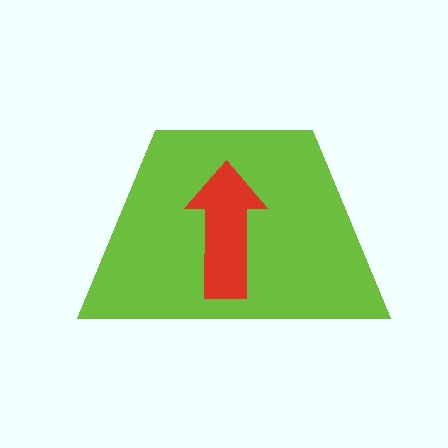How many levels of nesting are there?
2.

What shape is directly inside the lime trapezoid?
The red arrow.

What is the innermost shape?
The red arrow.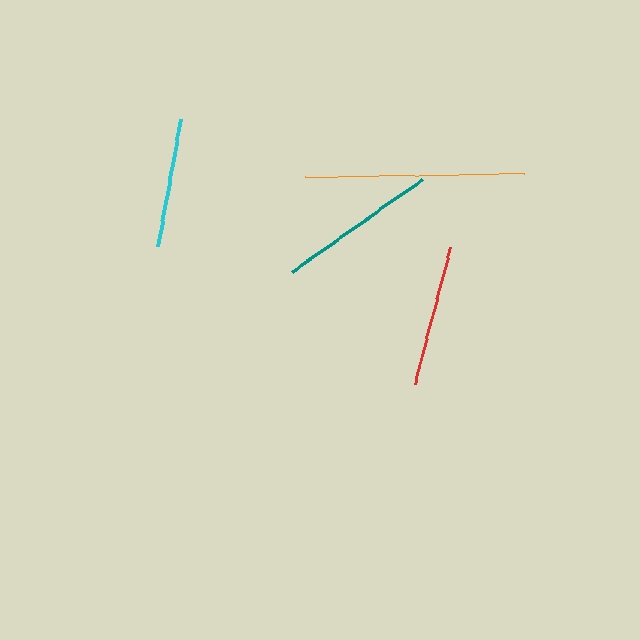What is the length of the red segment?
The red segment is approximately 141 pixels long.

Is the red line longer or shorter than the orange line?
The orange line is longer than the red line.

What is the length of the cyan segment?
The cyan segment is approximately 129 pixels long.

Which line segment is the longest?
The orange line is the longest at approximately 218 pixels.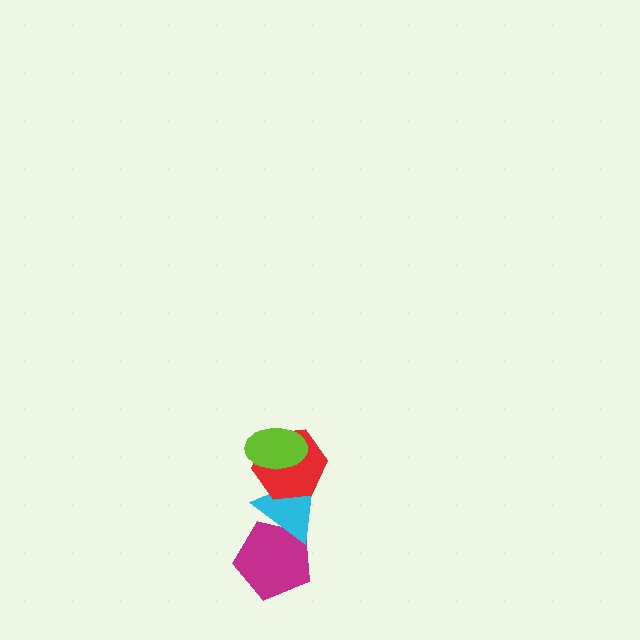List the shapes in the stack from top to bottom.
From top to bottom: the lime ellipse, the red hexagon, the cyan triangle, the magenta pentagon.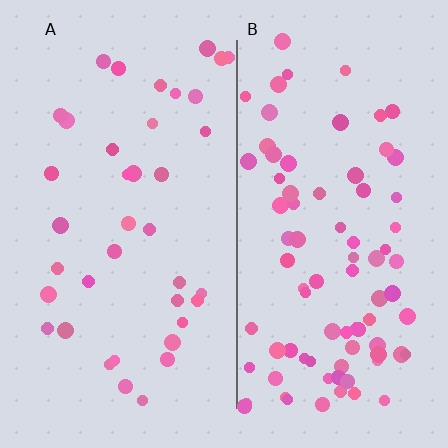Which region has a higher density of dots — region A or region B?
B (the right).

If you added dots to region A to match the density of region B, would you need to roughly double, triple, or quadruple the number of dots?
Approximately double.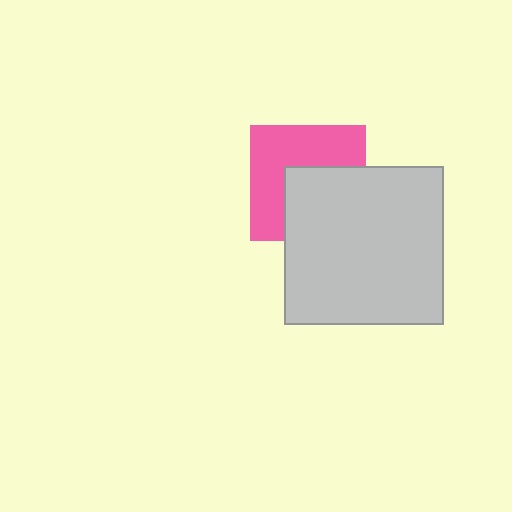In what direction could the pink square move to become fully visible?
The pink square could move toward the upper-left. That would shift it out from behind the light gray square entirely.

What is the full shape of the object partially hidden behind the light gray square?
The partially hidden object is a pink square.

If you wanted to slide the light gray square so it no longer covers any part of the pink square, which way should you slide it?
Slide it toward the lower-right — that is the most direct way to separate the two shapes.